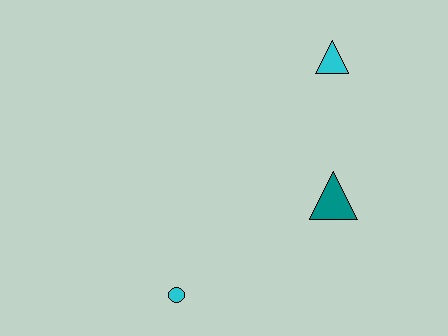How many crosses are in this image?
There are no crosses.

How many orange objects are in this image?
There are no orange objects.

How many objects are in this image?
There are 3 objects.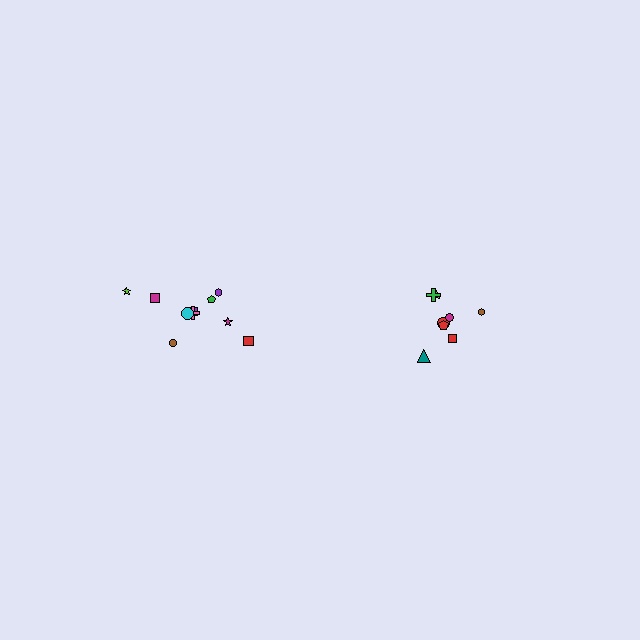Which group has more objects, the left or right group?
The left group.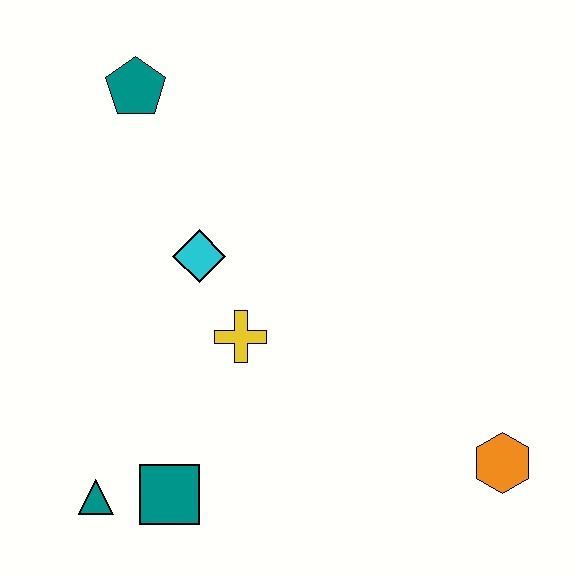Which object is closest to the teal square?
The teal triangle is closest to the teal square.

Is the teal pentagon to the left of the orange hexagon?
Yes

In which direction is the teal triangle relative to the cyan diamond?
The teal triangle is below the cyan diamond.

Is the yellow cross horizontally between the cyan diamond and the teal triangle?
No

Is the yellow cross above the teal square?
Yes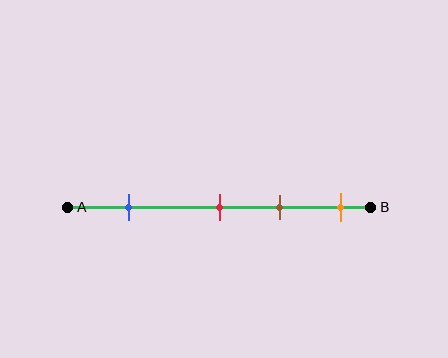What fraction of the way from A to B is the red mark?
The red mark is approximately 50% (0.5) of the way from A to B.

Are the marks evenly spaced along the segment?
No, the marks are not evenly spaced.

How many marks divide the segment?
There are 4 marks dividing the segment.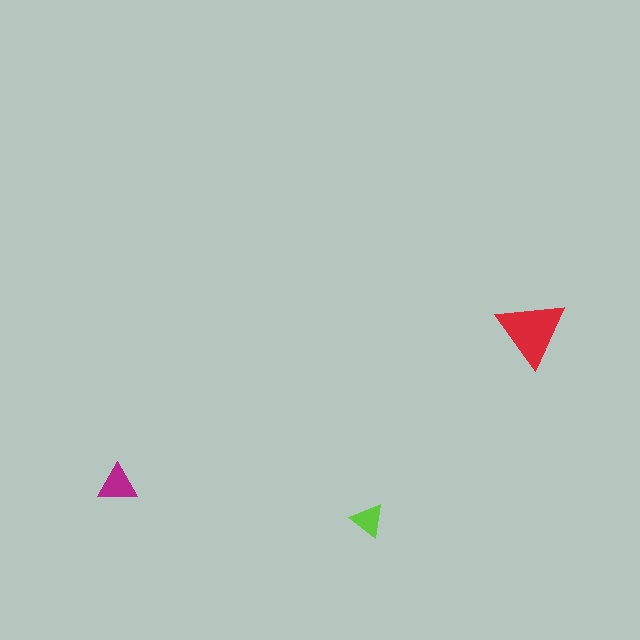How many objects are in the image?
There are 3 objects in the image.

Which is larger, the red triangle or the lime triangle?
The red one.